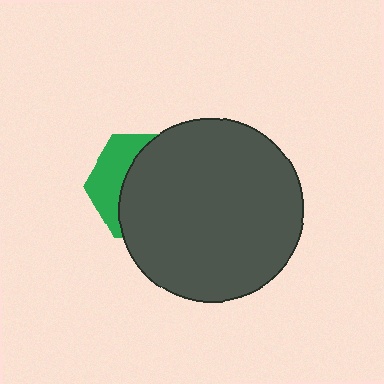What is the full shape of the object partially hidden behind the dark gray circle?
The partially hidden object is a green hexagon.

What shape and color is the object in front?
The object in front is a dark gray circle.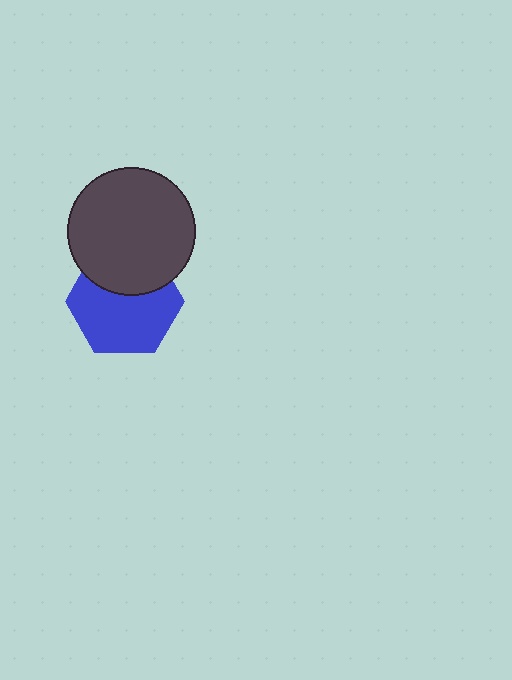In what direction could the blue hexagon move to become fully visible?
The blue hexagon could move down. That would shift it out from behind the dark gray circle entirely.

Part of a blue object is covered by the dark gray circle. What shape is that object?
It is a hexagon.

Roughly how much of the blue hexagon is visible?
Most of it is visible (roughly 65%).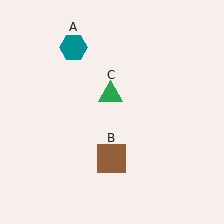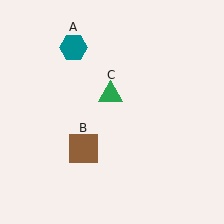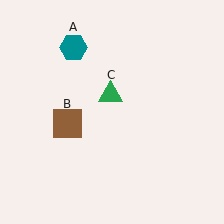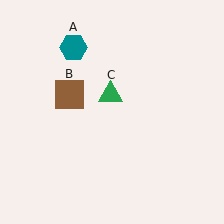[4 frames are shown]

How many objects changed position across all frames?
1 object changed position: brown square (object B).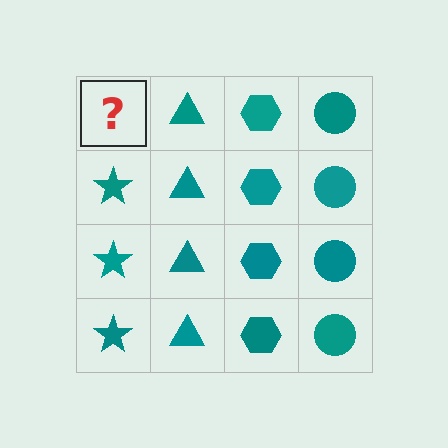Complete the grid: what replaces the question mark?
The question mark should be replaced with a teal star.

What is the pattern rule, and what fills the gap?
The rule is that each column has a consistent shape. The gap should be filled with a teal star.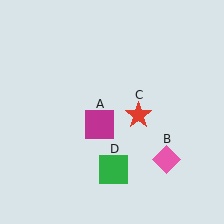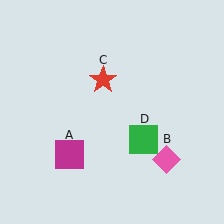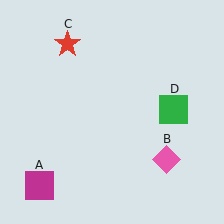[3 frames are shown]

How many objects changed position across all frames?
3 objects changed position: magenta square (object A), red star (object C), green square (object D).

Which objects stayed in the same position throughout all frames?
Pink diamond (object B) remained stationary.